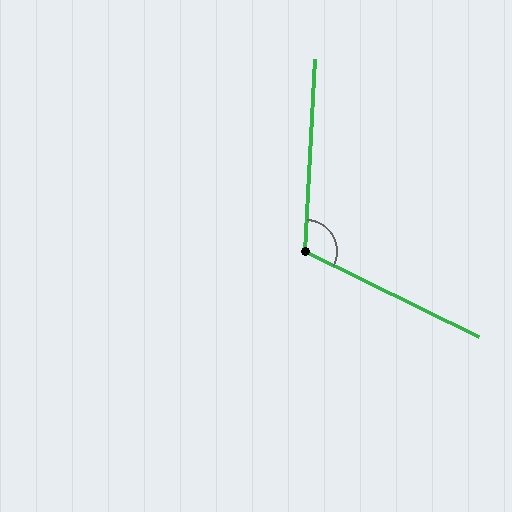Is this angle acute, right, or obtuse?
It is obtuse.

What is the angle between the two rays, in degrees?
Approximately 113 degrees.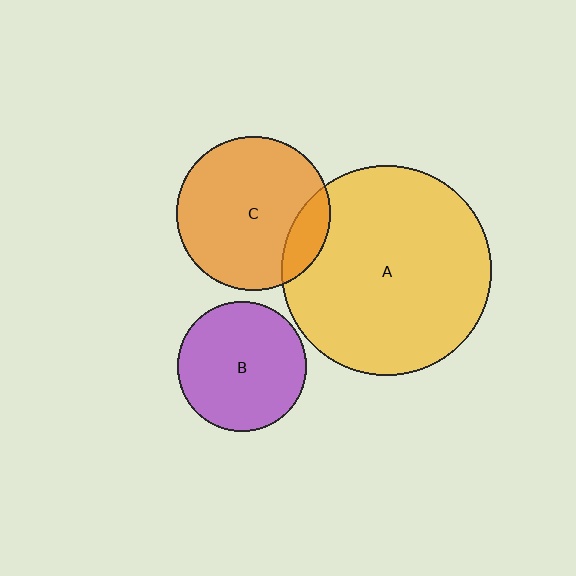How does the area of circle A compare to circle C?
Approximately 1.9 times.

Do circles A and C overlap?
Yes.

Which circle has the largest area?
Circle A (yellow).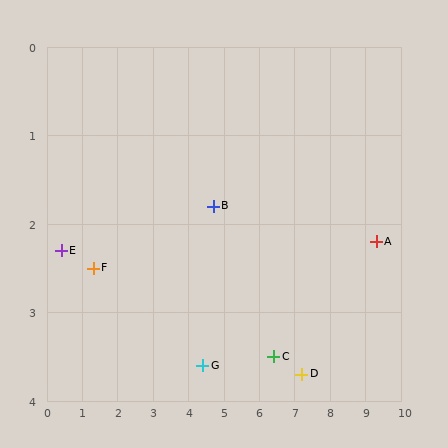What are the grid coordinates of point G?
Point G is at approximately (4.4, 3.6).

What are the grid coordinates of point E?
Point E is at approximately (0.4, 2.3).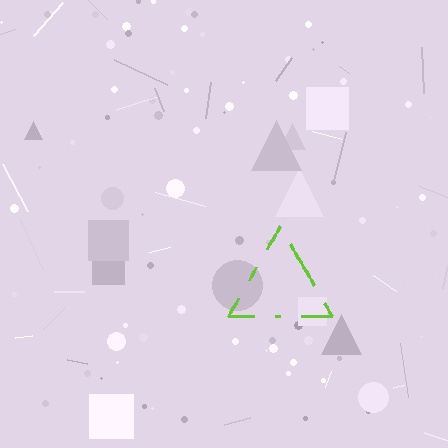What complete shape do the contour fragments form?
The contour fragments form a triangle.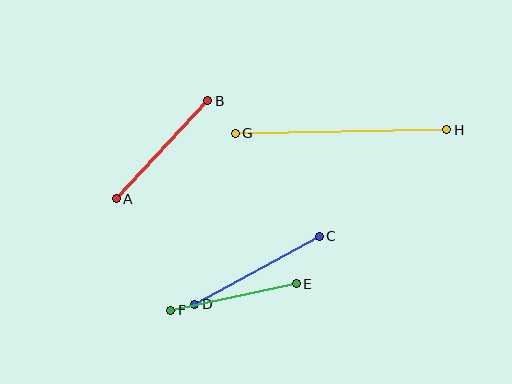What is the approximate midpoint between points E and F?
The midpoint is at approximately (234, 297) pixels.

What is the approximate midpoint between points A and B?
The midpoint is at approximately (162, 150) pixels.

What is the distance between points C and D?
The distance is approximately 142 pixels.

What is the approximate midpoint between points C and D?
The midpoint is at approximately (257, 270) pixels.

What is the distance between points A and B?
The distance is approximately 134 pixels.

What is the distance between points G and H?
The distance is approximately 212 pixels.